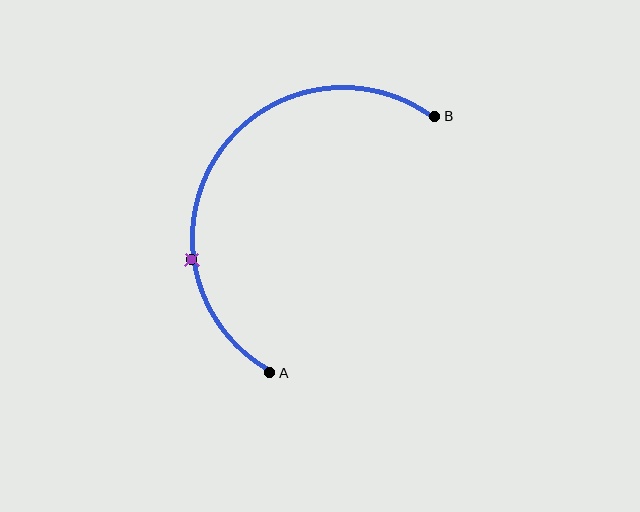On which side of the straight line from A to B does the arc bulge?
The arc bulges to the left of the straight line connecting A and B.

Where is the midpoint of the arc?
The arc midpoint is the point on the curve farthest from the straight line joining A and B. It sits to the left of that line.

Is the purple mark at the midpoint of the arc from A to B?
No. The purple mark lies on the arc but is closer to endpoint A. The arc midpoint would be at the point on the curve equidistant along the arc from both A and B.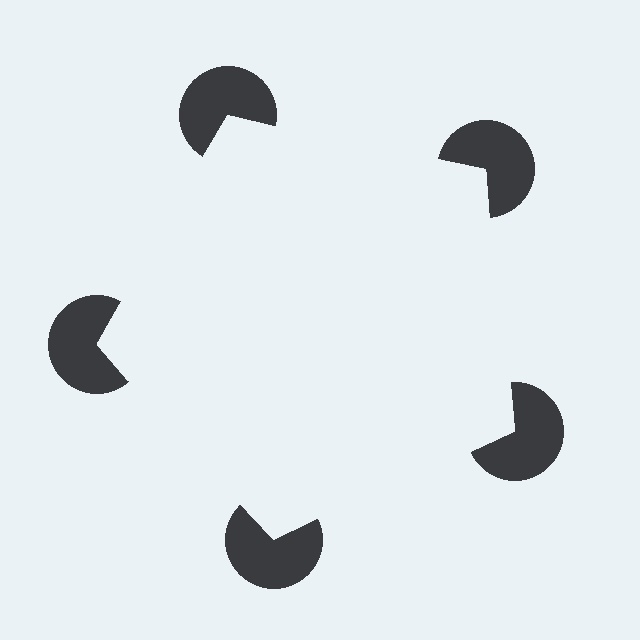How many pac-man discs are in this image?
There are 5 — one at each vertex of the illusory pentagon.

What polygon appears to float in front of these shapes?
An illusory pentagon — its edges are inferred from the aligned wedge cuts in the pac-man discs, not physically drawn.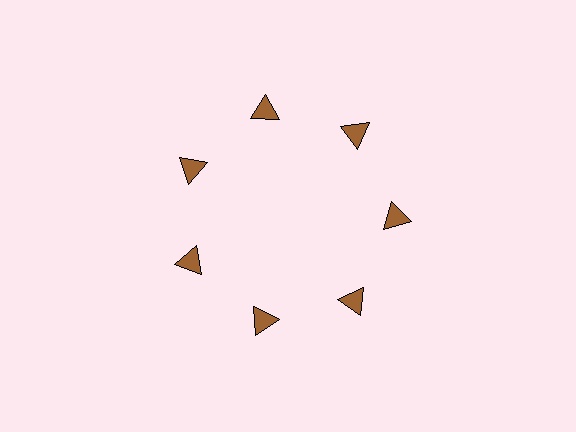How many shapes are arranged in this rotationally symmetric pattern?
There are 7 shapes, arranged in 7 groups of 1.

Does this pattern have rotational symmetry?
Yes, this pattern has 7-fold rotational symmetry. It looks the same after rotating 51 degrees around the center.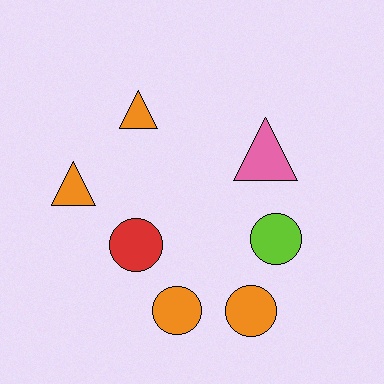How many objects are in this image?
There are 7 objects.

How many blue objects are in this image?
There are no blue objects.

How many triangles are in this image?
There are 3 triangles.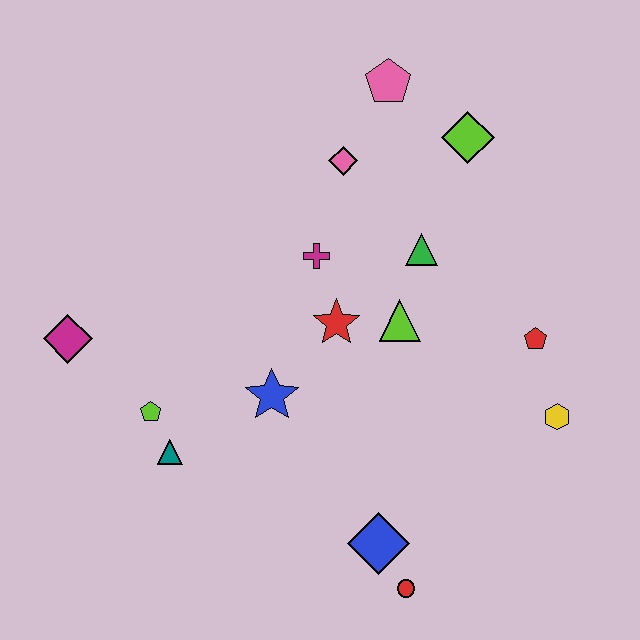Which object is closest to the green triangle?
The lime triangle is closest to the green triangle.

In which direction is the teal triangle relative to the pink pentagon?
The teal triangle is below the pink pentagon.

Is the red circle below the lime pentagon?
Yes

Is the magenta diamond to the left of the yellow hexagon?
Yes